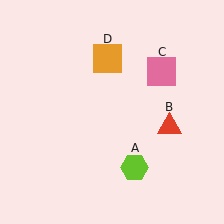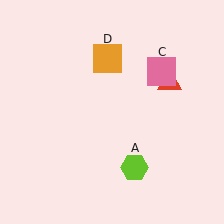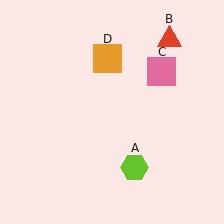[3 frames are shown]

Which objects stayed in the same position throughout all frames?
Lime hexagon (object A) and pink square (object C) and orange square (object D) remained stationary.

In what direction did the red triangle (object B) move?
The red triangle (object B) moved up.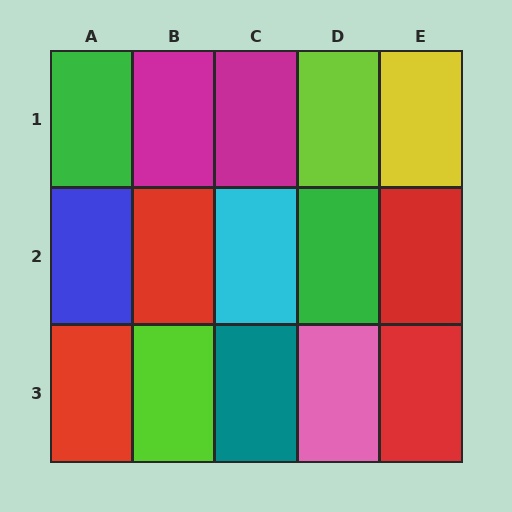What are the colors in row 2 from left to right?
Blue, red, cyan, green, red.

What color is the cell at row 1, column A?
Green.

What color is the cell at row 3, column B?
Lime.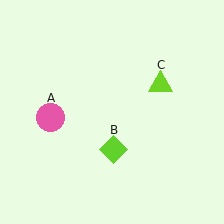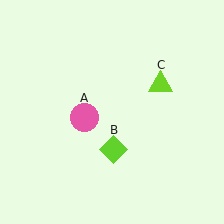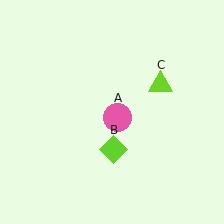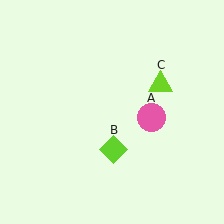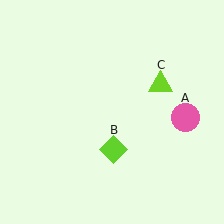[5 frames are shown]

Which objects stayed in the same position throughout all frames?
Lime diamond (object B) and lime triangle (object C) remained stationary.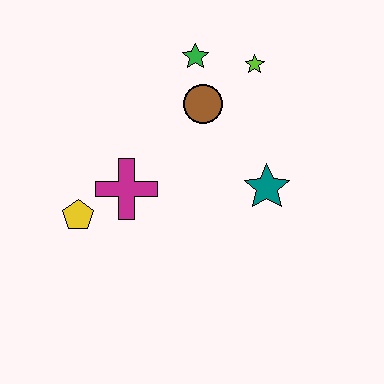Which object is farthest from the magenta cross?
The lime star is farthest from the magenta cross.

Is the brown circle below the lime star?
Yes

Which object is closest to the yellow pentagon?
The magenta cross is closest to the yellow pentagon.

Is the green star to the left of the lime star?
Yes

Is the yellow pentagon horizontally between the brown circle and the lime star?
No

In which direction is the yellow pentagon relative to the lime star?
The yellow pentagon is to the left of the lime star.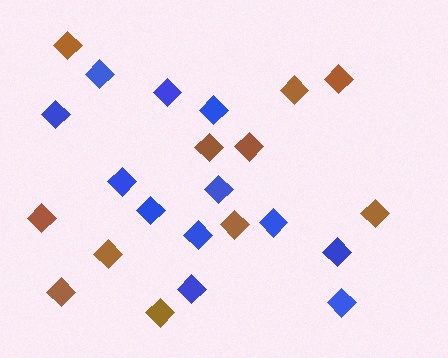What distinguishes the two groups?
There are 2 groups: one group of brown diamonds (11) and one group of blue diamonds (12).